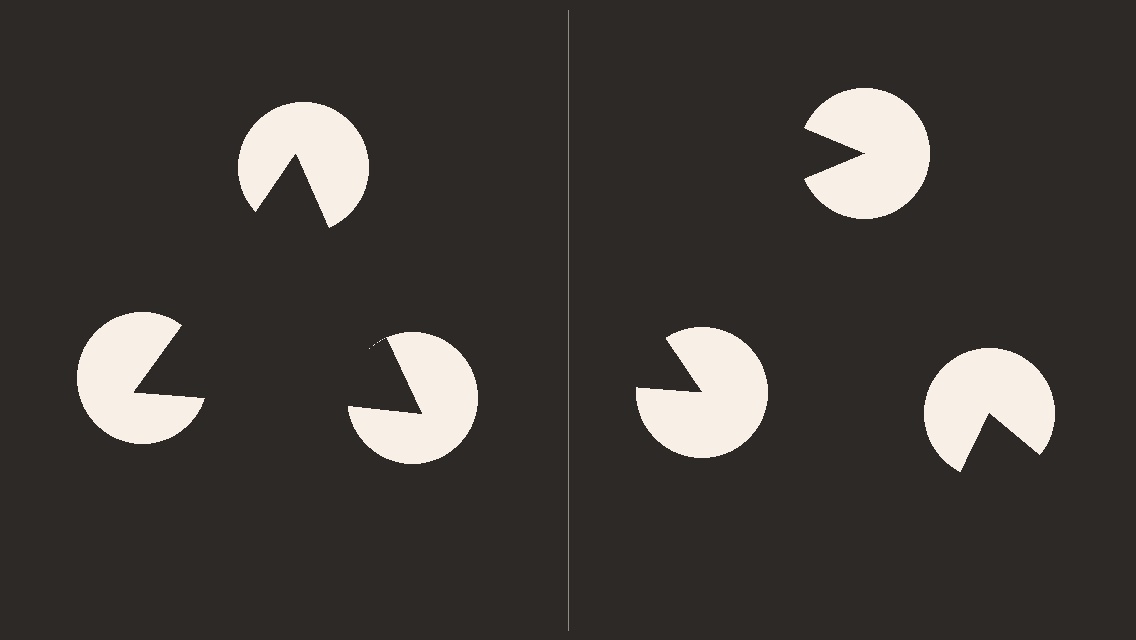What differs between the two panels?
The pac-man discs are positioned identically on both sides; only the wedge orientations differ. On the left they align to a triangle; on the right they are misaligned.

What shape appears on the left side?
An illusory triangle.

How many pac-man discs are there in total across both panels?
6 — 3 on each side.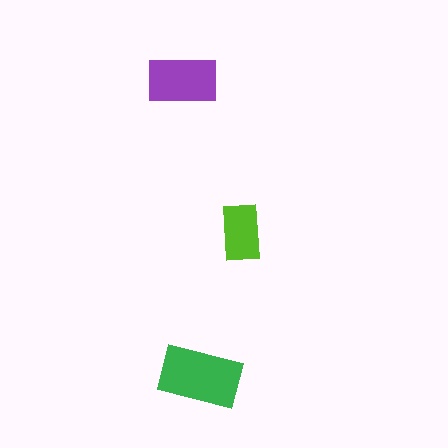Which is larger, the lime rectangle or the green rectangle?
The green one.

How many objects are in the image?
There are 3 objects in the image.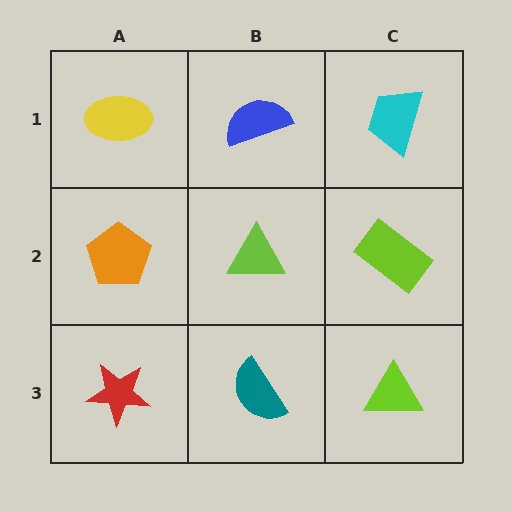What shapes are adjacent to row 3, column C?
A lime rectangle (row 2, column C), a teal semicircle (row 3, column B).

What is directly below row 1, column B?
A lime triangle.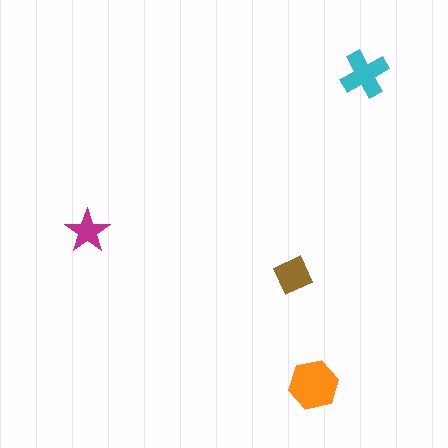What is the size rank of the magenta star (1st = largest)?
4th.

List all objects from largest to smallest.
The orange hexagon, the cyan cross, the brown diamond, the magenta star.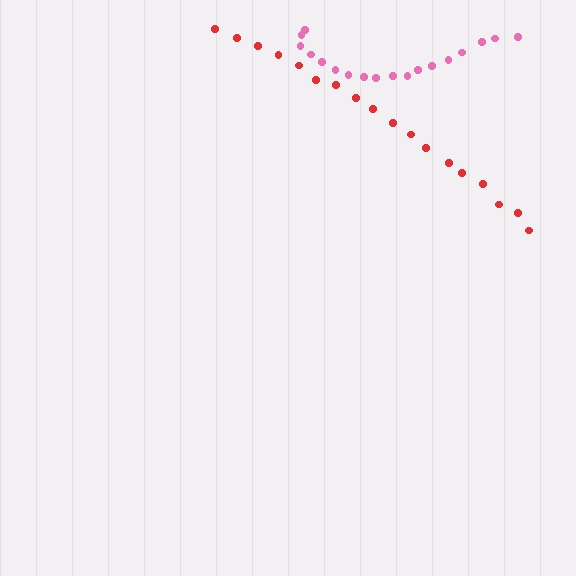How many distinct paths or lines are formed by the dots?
There are 2 distinct paths.